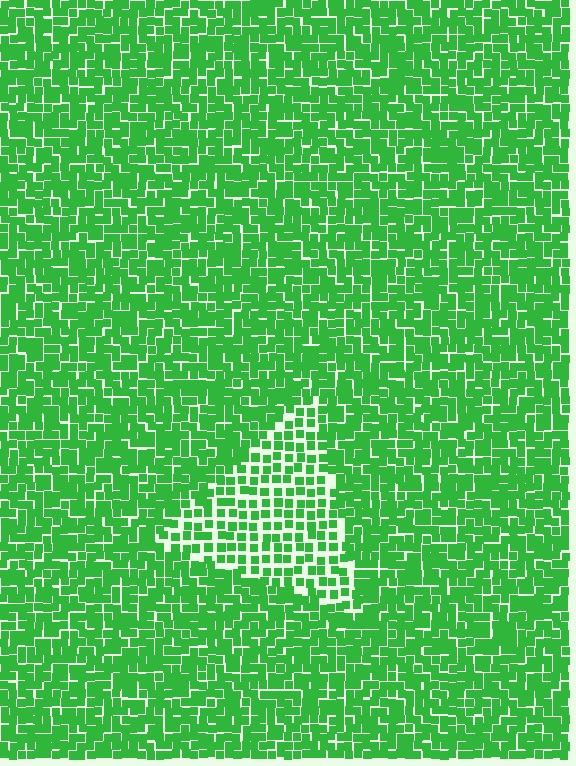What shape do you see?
I see a triangle.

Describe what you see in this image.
The image contains small green elements arranged at two different densities. A triangle-shaped region is visible where the elements are less densely packed than the surrounding area.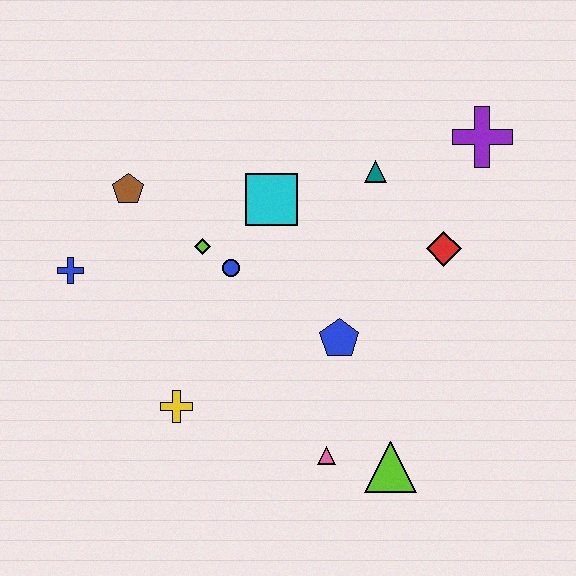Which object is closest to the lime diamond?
The blue circle is closest to the lime diamond.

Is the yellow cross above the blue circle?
No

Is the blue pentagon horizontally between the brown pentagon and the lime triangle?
Yes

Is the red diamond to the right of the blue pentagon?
Yes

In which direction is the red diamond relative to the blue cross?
The red diamond is to the right of the blue cross.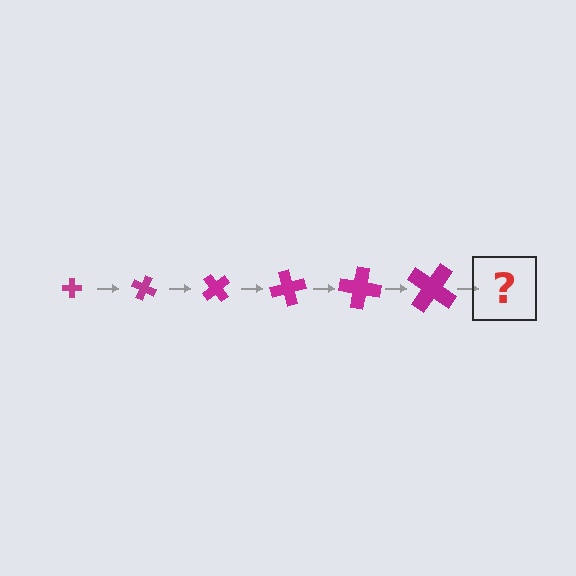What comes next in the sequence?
The next element should be a cross, larger than the previous one and rotated 150 degrees from the start.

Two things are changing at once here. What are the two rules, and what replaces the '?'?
The two rules are that the cross grows larger each step and it rotates 25 degrees each step. The '?' should be a cross, larger than the previous one and rotated 150 degrees from the start.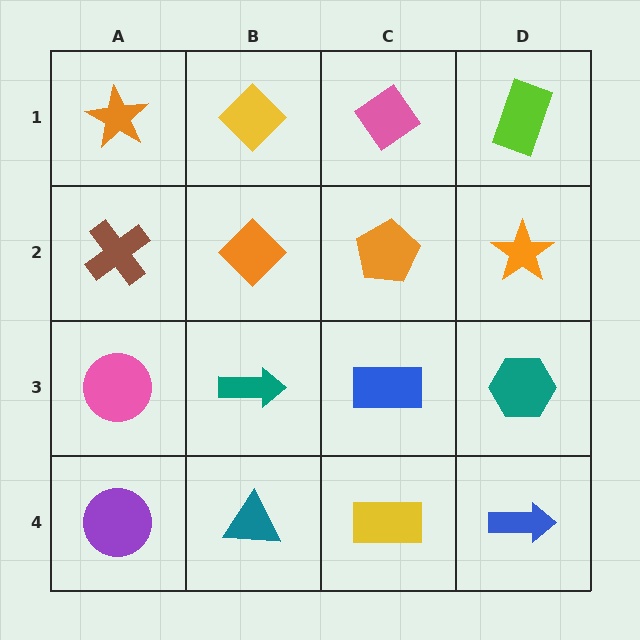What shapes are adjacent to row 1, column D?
An orange star (row 2, column D), a pink diamond (row 1, column C).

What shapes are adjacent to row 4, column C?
A blue rectangle (row 3, column C), a teal triangle (row 4, column B), a blue arrow (row 4, column D).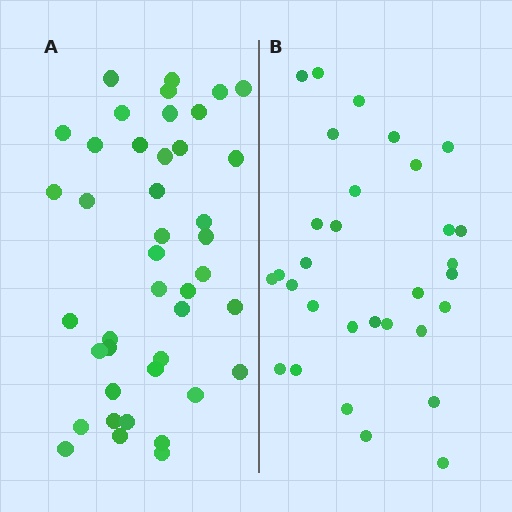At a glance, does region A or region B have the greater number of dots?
Region A (the left region) has more dots.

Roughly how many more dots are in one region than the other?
Region A has roughly 12 or so more dots than region B.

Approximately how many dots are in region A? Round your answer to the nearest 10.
About 40 dots. (The exact count is 42, which rounds to 40.)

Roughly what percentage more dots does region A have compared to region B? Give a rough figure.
About 35% more.